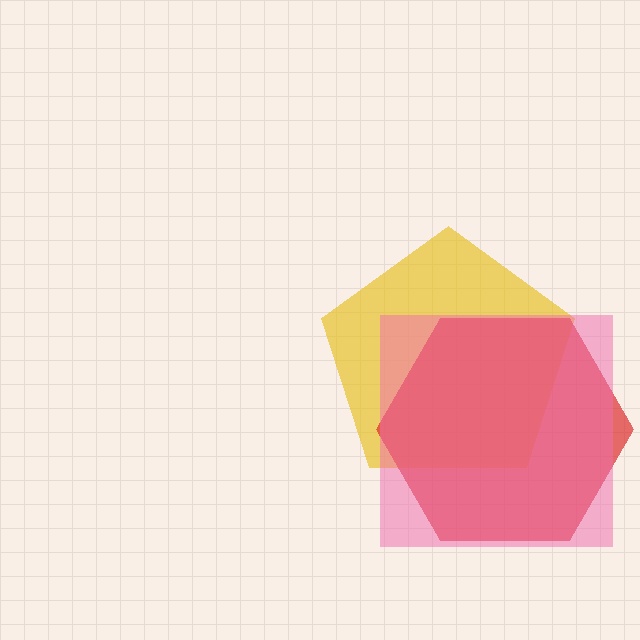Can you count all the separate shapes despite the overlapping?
Yes, there are 3 separate shapes.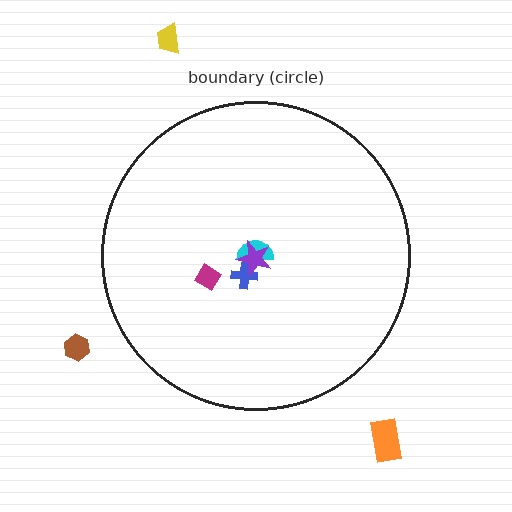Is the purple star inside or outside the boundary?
Inside.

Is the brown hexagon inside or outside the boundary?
Outside.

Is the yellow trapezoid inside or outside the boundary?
Outside.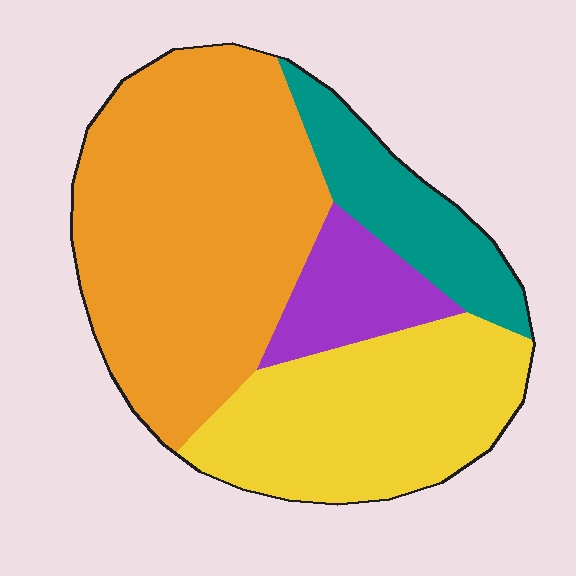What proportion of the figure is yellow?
Yellow takes up between a sixth and a third of the figure.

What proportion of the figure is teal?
Teal covers about 15% of the figure.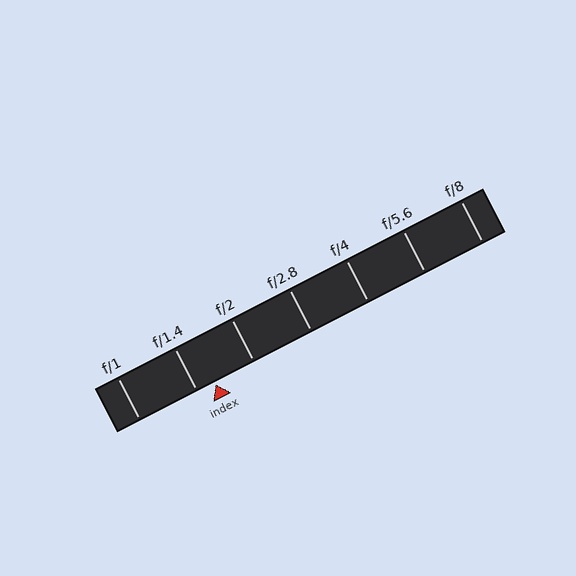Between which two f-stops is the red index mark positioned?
The index mark is between f/1.4 and f/2.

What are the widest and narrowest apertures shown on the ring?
The widest aperture shown is f/1 and the narrowest is f/8.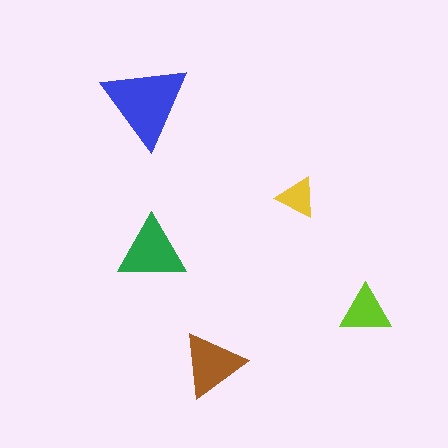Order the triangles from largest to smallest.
the blue one, the green one, the brown one, the lime one, the yellow one.